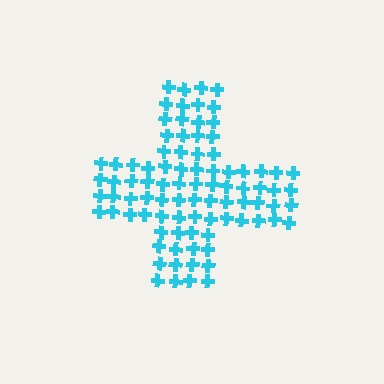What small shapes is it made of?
It is made of small crosses.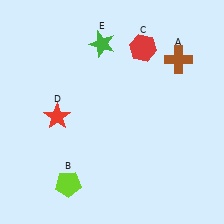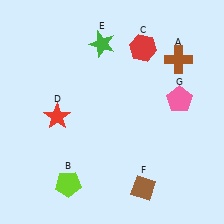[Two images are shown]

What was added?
A brown diamond (F), a pink pentagon (G) were added in Image 2.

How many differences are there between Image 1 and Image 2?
There are 2 differences between the two images.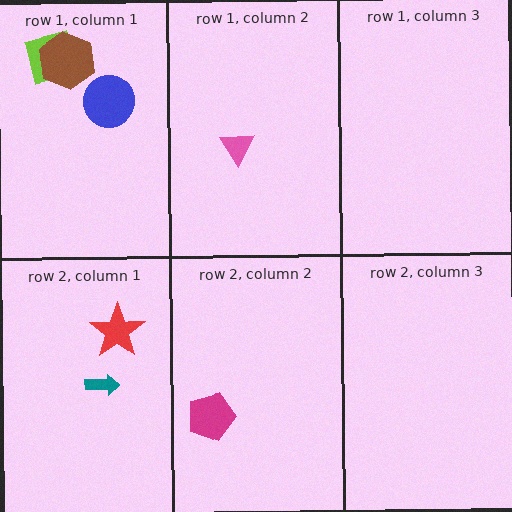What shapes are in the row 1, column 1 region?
The lime square, the brown hexagon, the blue circle.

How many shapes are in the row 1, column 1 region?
3.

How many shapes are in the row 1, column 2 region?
1.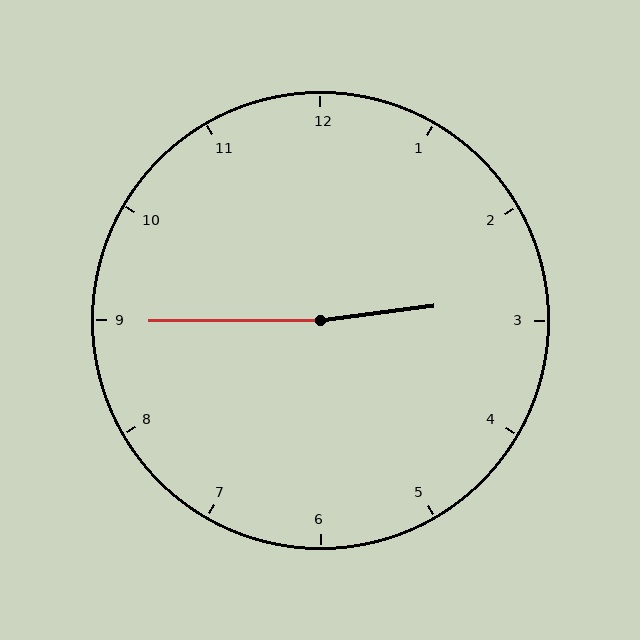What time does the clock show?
2:45.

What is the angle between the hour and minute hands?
Approximately 172 degrees.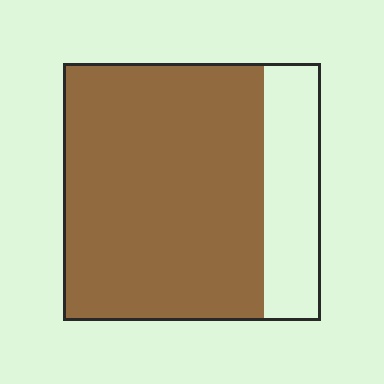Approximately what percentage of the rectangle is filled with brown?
Approximately 80%.